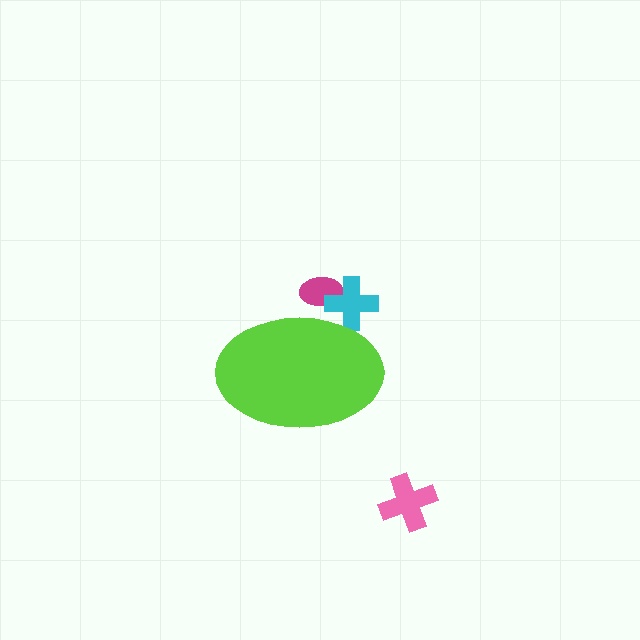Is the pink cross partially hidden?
No, the pink cross is fully visible.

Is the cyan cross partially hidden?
Yes, the cyan cross is partially hidden behind the lime ellipse.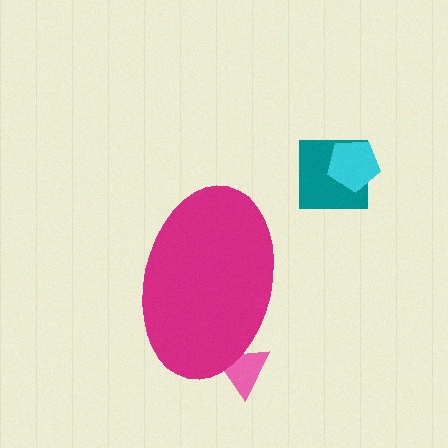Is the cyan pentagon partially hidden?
No, the cyan pentagon is fully visible.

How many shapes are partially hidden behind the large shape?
1 shape is partially hidden.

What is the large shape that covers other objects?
A magenta ellipse.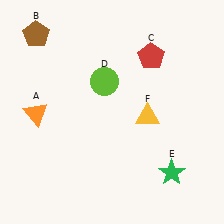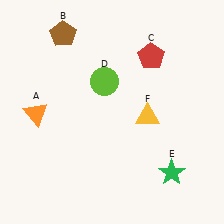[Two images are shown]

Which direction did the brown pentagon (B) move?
The brown pentagon (B) moved right.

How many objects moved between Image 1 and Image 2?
1 object moved between the two images.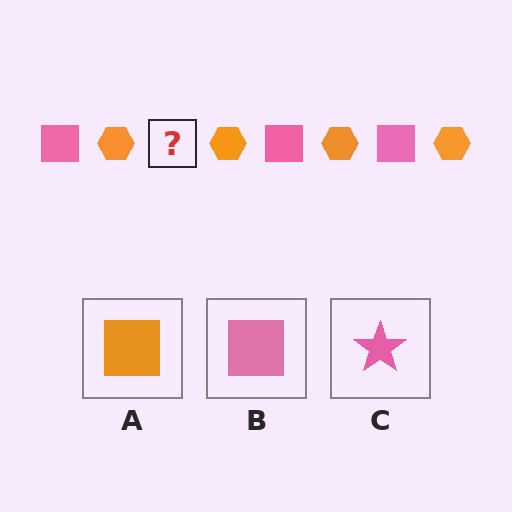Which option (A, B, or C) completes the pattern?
B.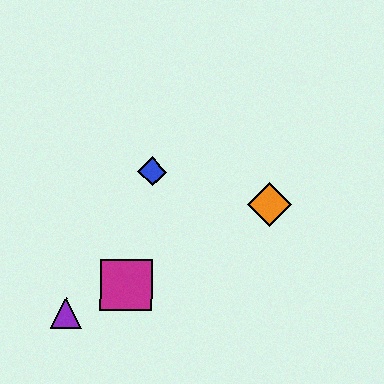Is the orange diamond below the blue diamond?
Yes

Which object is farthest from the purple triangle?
The orange diamond is farthest from the purple triangle.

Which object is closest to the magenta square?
The purple triangle is closest to the magenta square.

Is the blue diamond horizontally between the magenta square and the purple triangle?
No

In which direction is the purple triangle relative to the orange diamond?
The purple triangle is to the left of the orange diamond.